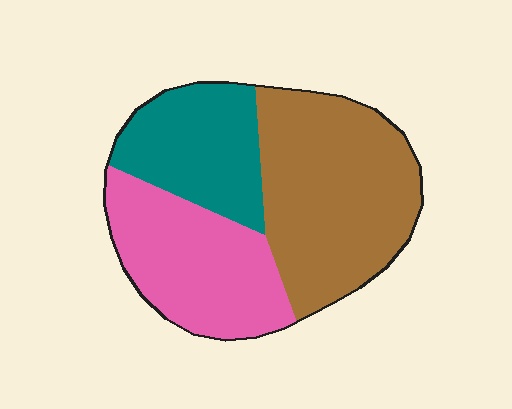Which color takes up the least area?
Teal, at roughly 25%.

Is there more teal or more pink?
Pink.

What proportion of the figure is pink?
Pink covers 31% of the figure.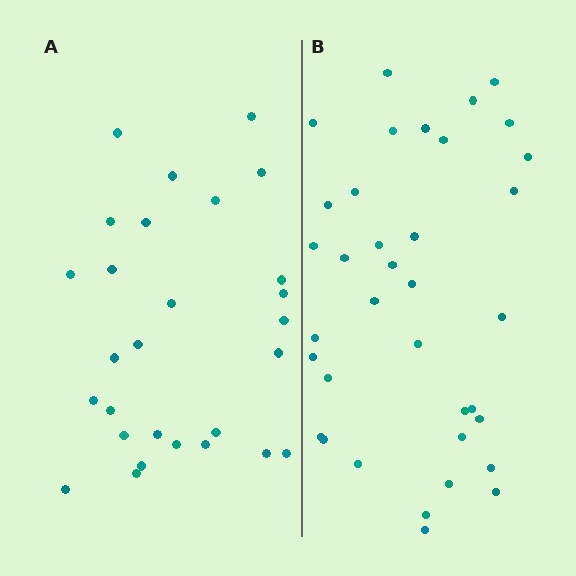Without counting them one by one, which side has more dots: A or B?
Region B (the right region) has more dots.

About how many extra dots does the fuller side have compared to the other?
Region B has roughly 8 or so more dots than region A.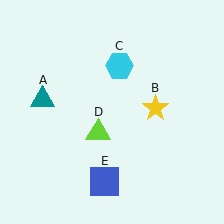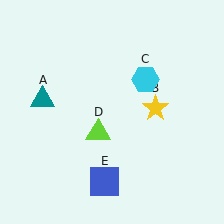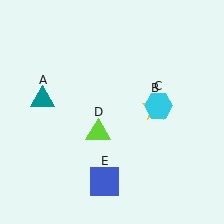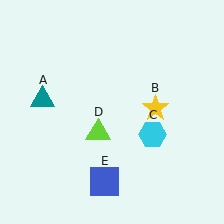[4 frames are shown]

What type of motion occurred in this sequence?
The cyan hexagon (object C) rotated clockwise around the center of the scene.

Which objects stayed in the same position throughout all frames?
Teal triangle (object A) and yellow star (object B) and lime triangle (object D) and blue square (object E) remained stationary.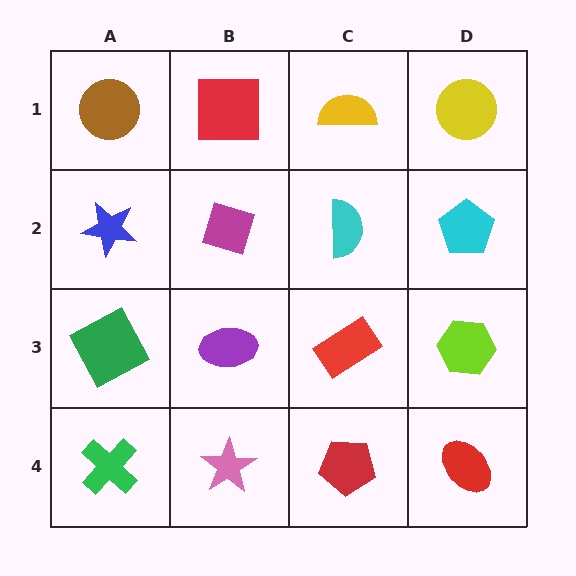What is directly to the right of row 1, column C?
A yellow circle.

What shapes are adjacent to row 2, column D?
A yellow circle (row 1, column D), a lime hexagon (row 3, column D), a cyan semicircle (row 2, column C).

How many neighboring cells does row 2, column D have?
3.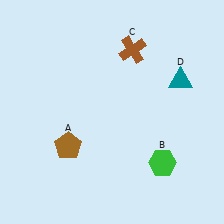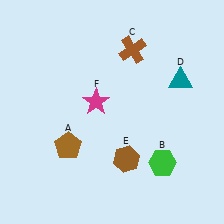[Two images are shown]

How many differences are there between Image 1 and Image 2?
There are 2 differences between the two images.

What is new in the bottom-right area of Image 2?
A brown hexagon (E) was added in the bottom-right area of Image 2.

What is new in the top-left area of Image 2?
A magenta star (F) was added in the top-left area of Image 2.